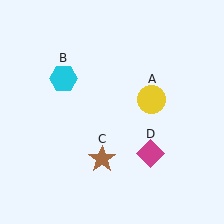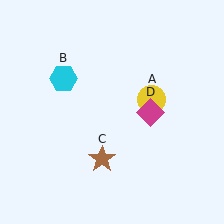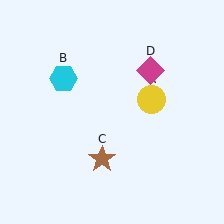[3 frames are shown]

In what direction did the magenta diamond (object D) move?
The magenta diamond (object D) moved up.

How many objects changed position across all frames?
1 object changed position: magenta diamond (object D).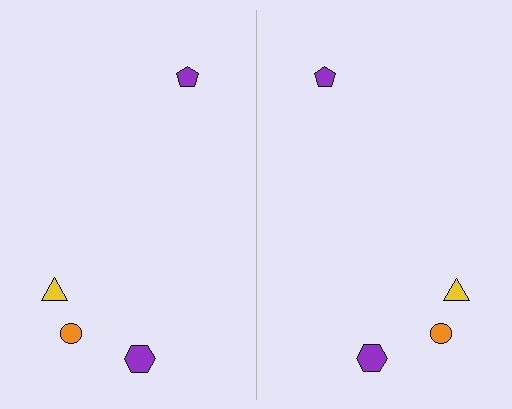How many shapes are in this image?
There are 8 shapes in this image.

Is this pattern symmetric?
Yes, this pattern has bilateral (reflection) symmetry.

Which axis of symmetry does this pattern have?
The pattern has a vertical axis of symmetry running through the center of the image.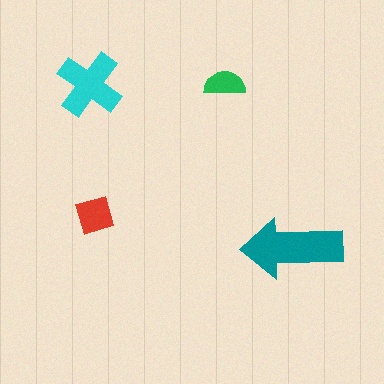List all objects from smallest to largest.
The green semicircle, the red square, the cyan cross, the teal arrow.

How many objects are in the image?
There are 4 objects in the image.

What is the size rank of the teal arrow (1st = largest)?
1st.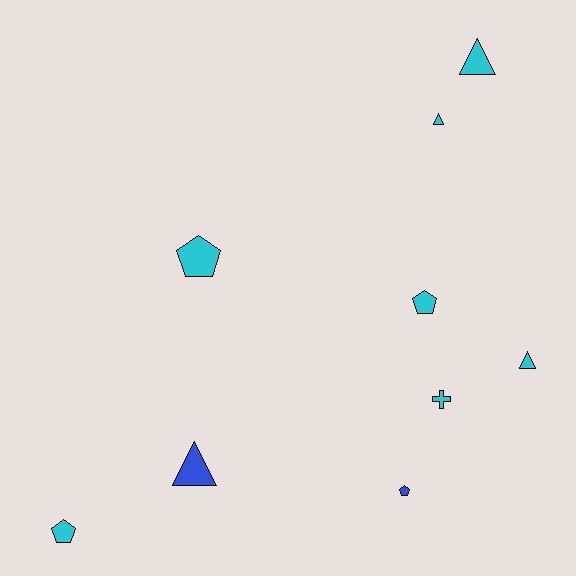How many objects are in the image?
There are 9 objects.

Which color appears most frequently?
Cyan, with 7 objects.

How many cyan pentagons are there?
There are 3 cyan pentagons.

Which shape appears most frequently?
Triangle, with 4 objects.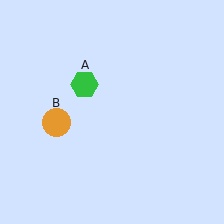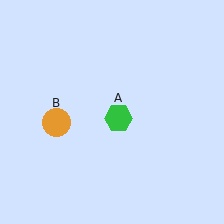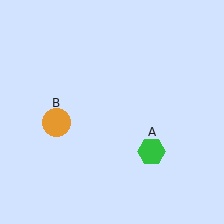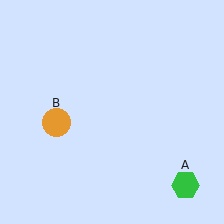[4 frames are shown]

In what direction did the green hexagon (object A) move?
The green hexagon (object A) moved down and to the right.